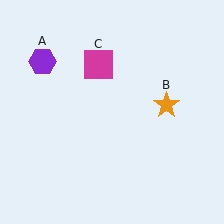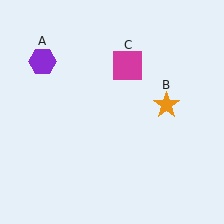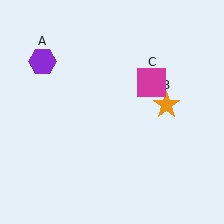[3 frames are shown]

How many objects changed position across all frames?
1 object changed position: magenta square (object C).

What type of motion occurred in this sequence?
The magenta square (object C) rotated clockwise around the center of the scene.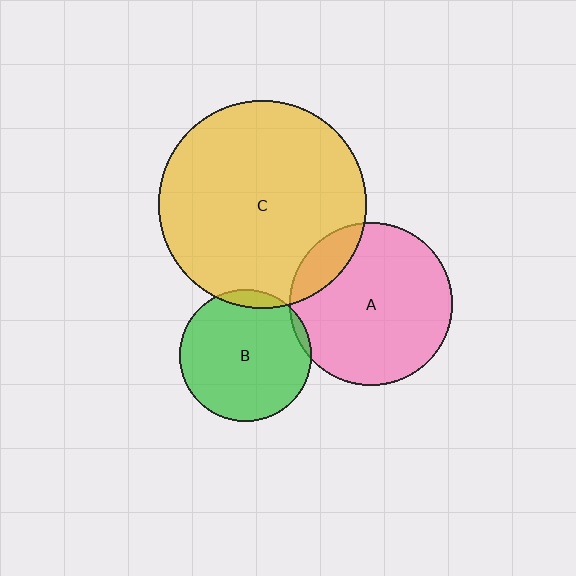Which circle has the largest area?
Circle C (yellow).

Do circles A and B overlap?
Yes.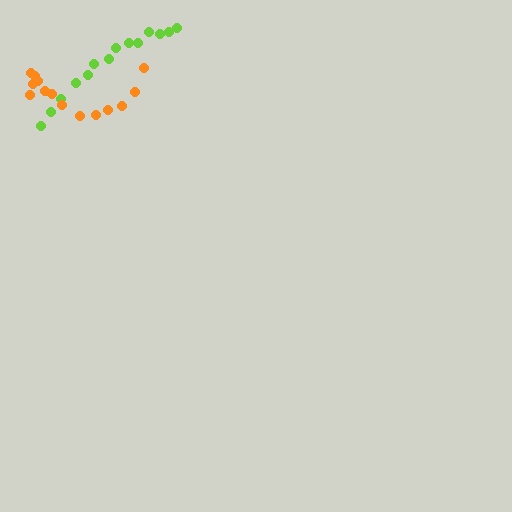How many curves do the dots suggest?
There are 2 distinct paths.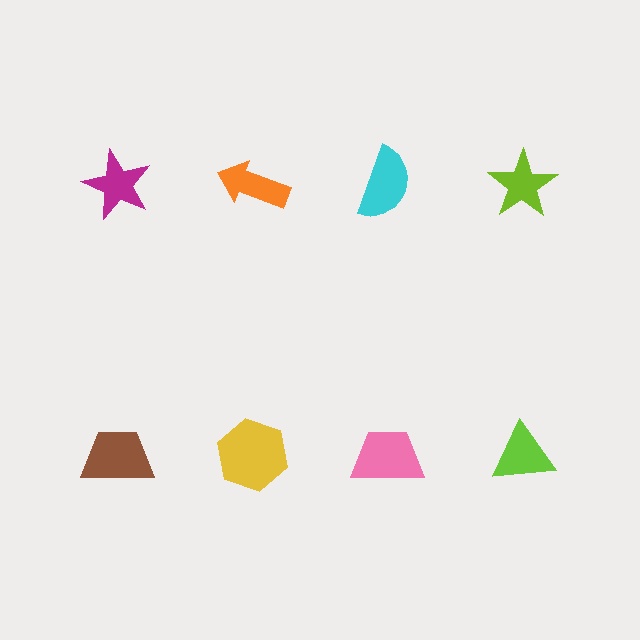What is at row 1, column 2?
An orange arrow.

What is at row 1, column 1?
A magenta star.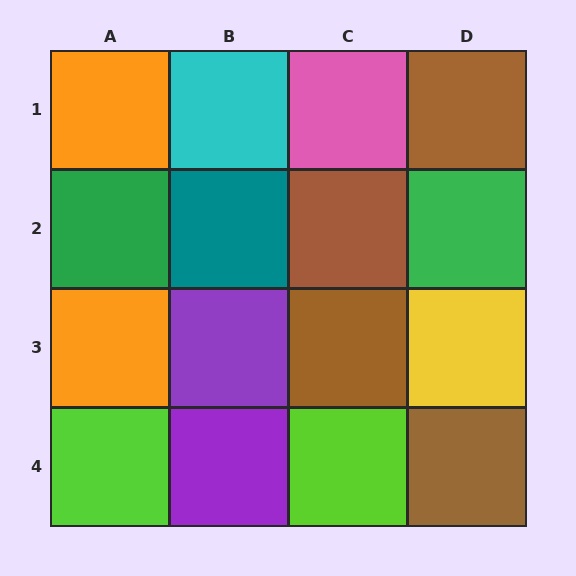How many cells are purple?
2 cells are purple.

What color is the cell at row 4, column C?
Lime.